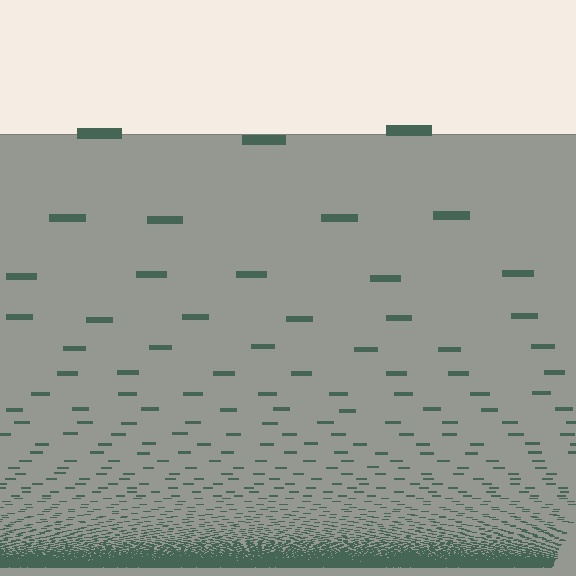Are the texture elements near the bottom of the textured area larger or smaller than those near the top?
Smaller. The gradient is inverted — elements near the bottom are smaller and denser.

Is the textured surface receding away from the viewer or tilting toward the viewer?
The surface appears to tilt toward the viewer. Texture elements get larger and sparser toward the top.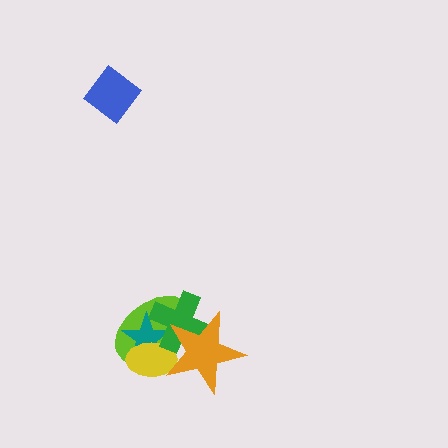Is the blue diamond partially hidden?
No, no other shape covers it.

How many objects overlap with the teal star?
4 objects overlap with the teal star.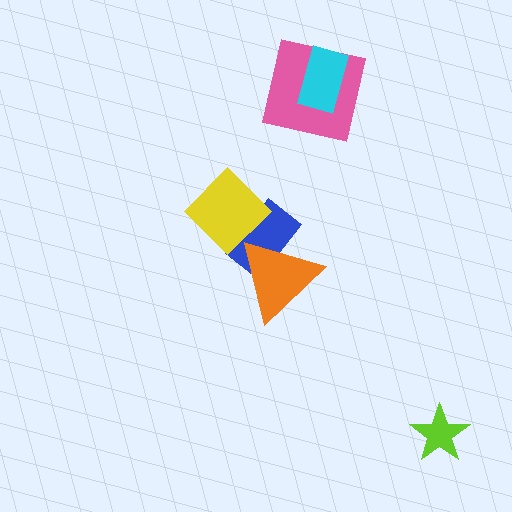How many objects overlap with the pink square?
1 object overlaps with the pink square.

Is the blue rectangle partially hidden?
Yes, it is partially covered by another shape.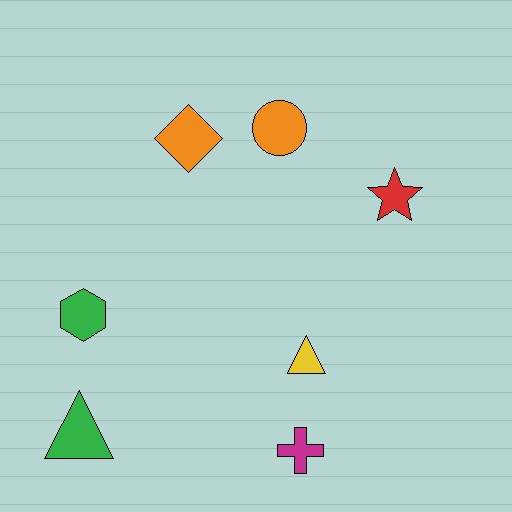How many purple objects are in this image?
There are no purple objects.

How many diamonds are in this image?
There is 1 diamond.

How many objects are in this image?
There are 7 objects.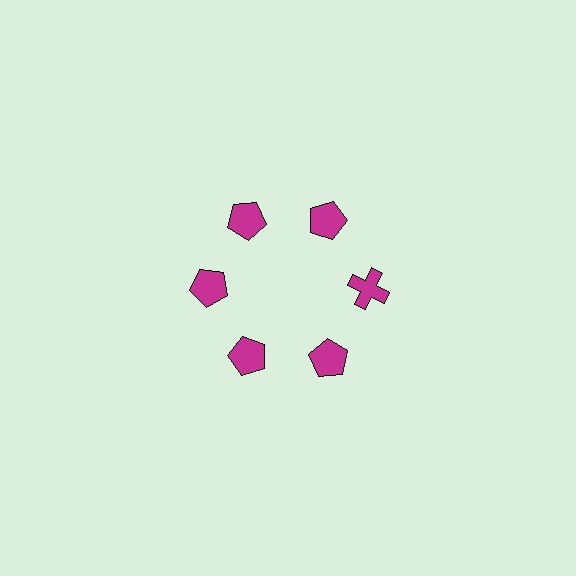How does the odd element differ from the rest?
It has a different shape: cross instead of pentagon.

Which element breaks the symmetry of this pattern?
The magenta cross at roughly the 3 o'clock position breaks the symmetry. All other shapes are magenta pentagons.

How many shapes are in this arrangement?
There are 6 shapes arranged in a ring pattern.